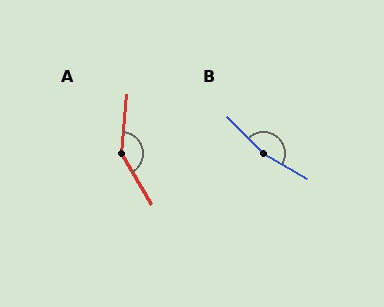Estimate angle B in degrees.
Approximately 164 degrees.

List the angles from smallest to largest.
A (144°), B (164°).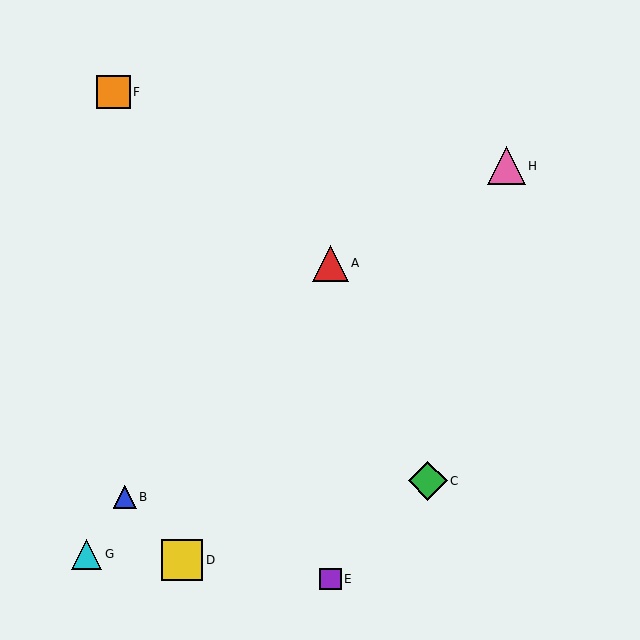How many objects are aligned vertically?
2 objects (A, E) are aligned vertically.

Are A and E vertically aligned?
Yes, both are at x≈330.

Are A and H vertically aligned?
No, A is at x≈330 and H is at x≈506.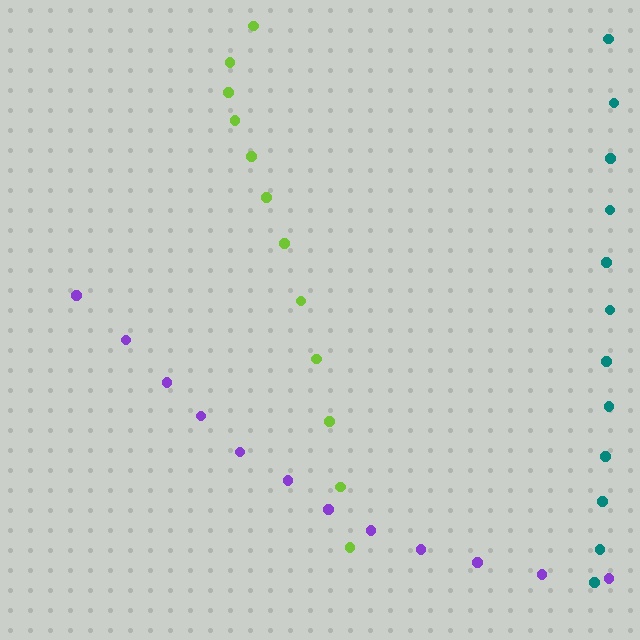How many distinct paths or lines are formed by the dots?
There are 3 distinct paths.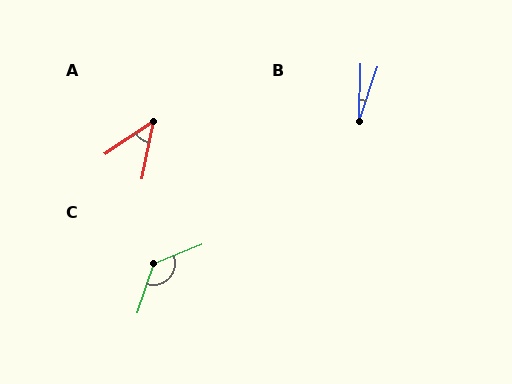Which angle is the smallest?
B, at approximately 17 degrees.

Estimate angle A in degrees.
Approximately 45 degrees.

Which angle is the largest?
C, at approximately 130 degrees.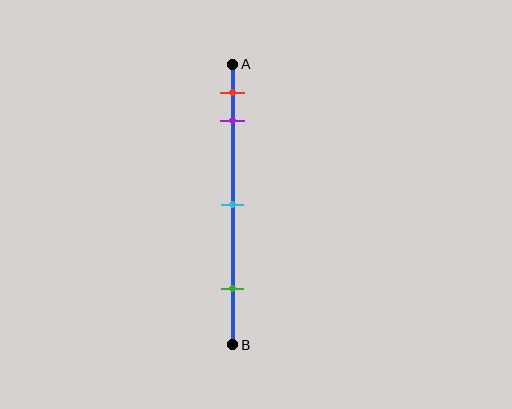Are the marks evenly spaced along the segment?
No, the marks are not evenly spaced.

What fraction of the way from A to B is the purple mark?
The purple mark is approximately 20% (0.2) of the way from A to B.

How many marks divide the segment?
There are 4 marks dividing the segment.